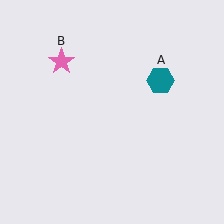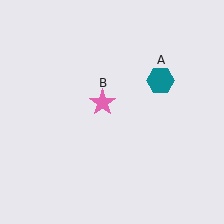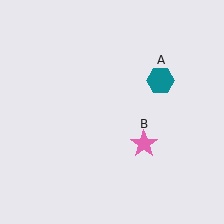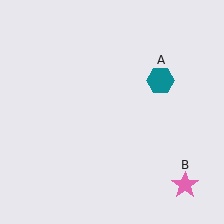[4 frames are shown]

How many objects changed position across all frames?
1 object changed position: pink star (object B).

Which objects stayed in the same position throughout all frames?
Teal hexagon (object A) remained stationary.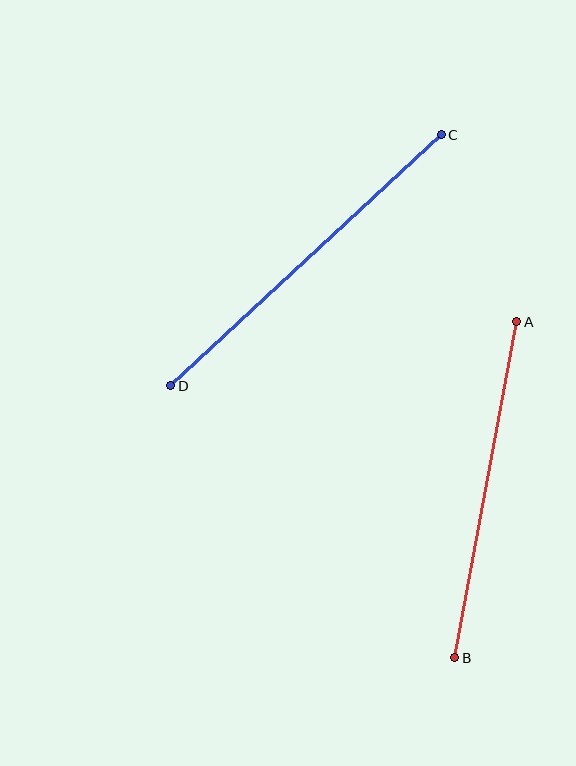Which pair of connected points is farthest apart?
Points C and D are farthest apart.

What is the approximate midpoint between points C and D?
The midpoint is at approximately (306, 260) pixels.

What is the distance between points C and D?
The distance is approximately 369 pixels.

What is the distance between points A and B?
The distance is approximately 341 pixels.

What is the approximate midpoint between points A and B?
The midpoint is at approximately (486, 490) pixels.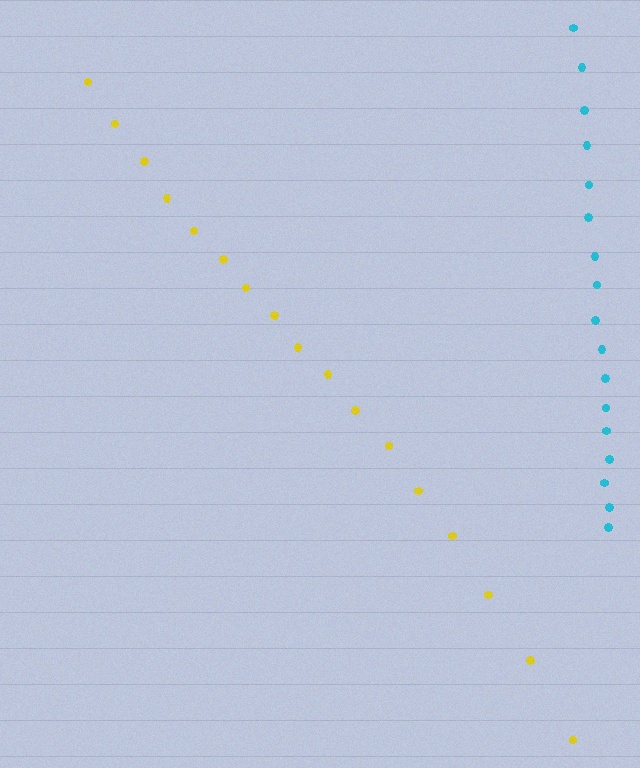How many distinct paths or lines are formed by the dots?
There are 2 distinct paths.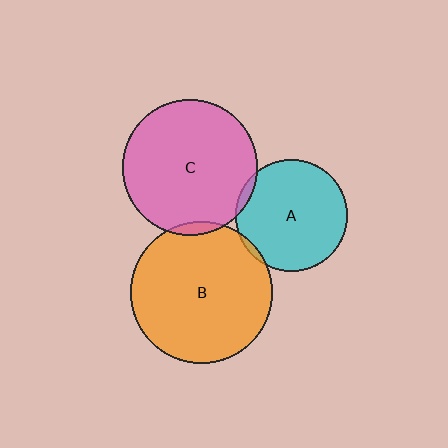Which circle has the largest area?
Circle B (orange).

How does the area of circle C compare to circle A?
Approximately 1.5 times.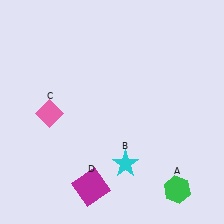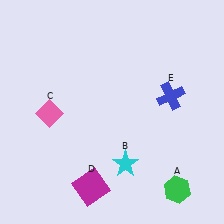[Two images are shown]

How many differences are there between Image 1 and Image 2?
There is 1 difference between the two images.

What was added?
A blue cross (E) was added in Image 2.